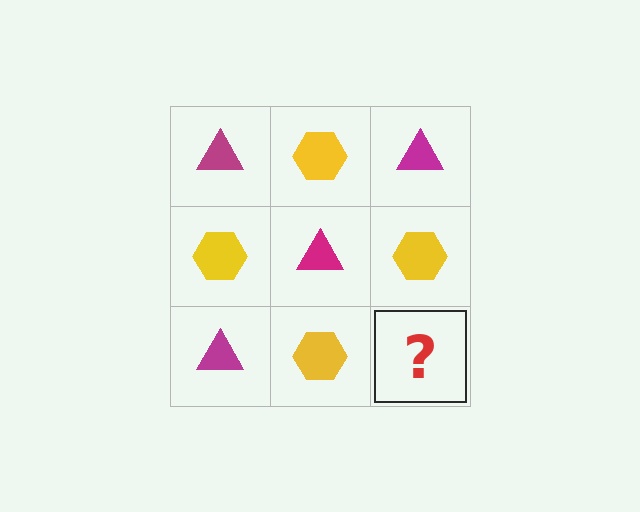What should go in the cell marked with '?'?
The missing cell should contain a magenta triangle.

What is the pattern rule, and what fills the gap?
The rule is that it alternates magenta triangle and yellow hexagon in a checkerboard pattern. The gap should be filled with a magenta triangle.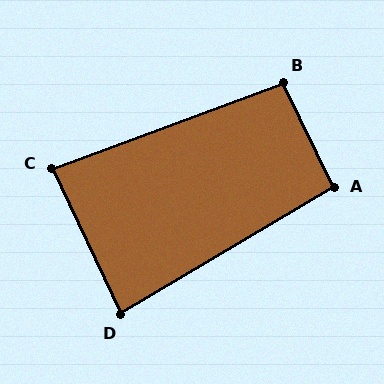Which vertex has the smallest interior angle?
D, at approximately 84 degrees.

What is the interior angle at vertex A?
Approximately 95 degrees (approximately right).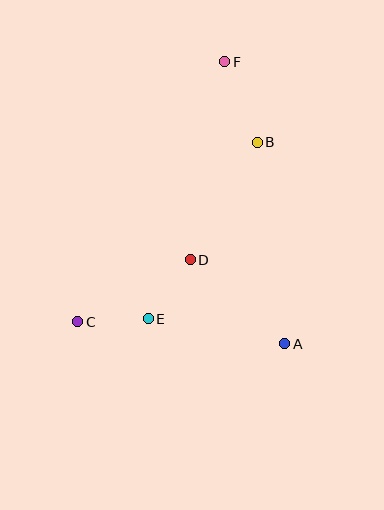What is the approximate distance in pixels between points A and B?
The distance between A and B is approximately 203 pixels.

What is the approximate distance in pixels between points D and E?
The distance between D and E is approximately 72 pixels.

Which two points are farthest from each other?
Points C and F are farthest from each other.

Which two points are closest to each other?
Points C and E are closest to each other.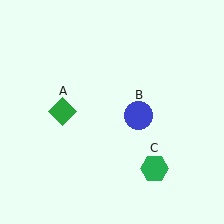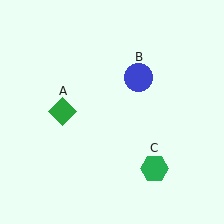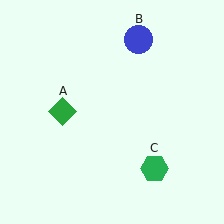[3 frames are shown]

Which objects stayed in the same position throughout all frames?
Green diamond (object A) and green hexagon (object C) remained stationary.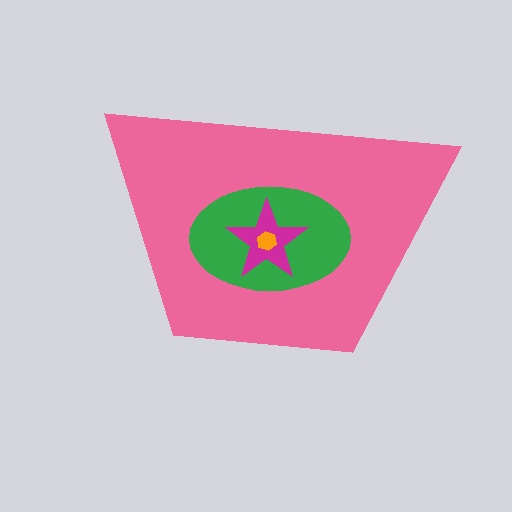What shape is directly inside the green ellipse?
The magenta star.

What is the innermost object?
The orange hexagon.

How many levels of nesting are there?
4.